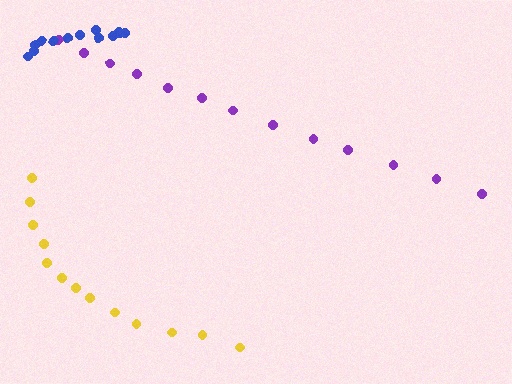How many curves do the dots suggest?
There are 3 distinct paths.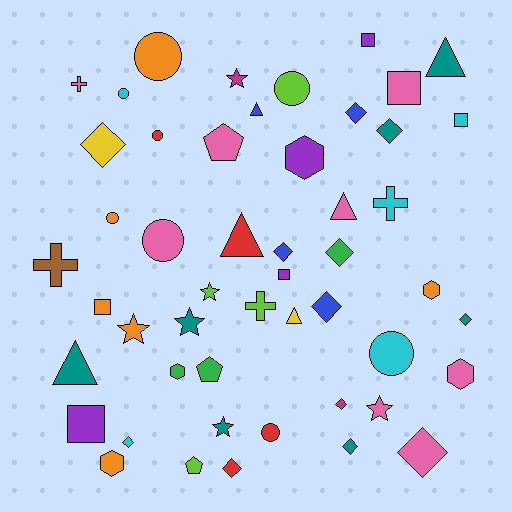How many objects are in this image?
There are 50 objects.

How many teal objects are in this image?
There are 7 teal objects.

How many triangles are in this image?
There are 6 triangles.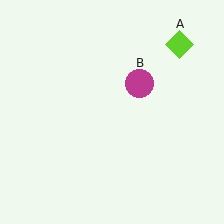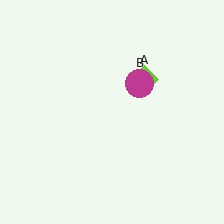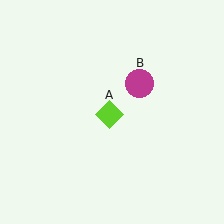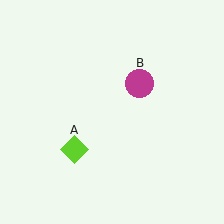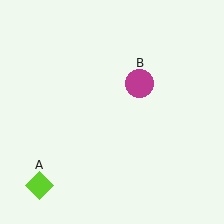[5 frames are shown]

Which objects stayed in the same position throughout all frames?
Magenta circle (object B) remained stationary.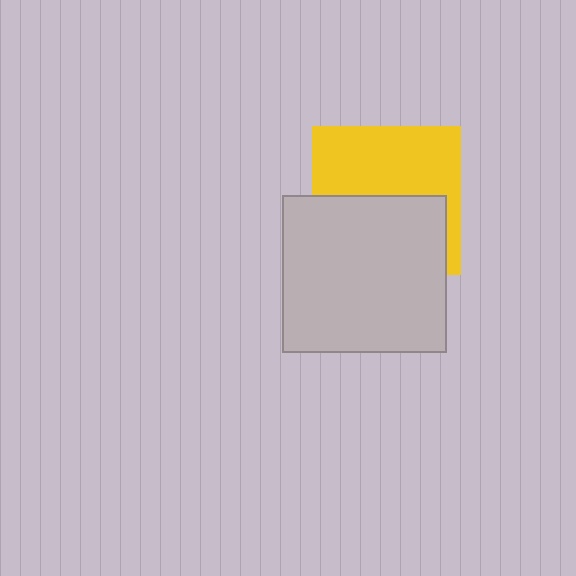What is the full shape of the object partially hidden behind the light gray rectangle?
The partially hidden object is a yellow square.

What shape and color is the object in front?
The object in front is a light gray rectangle.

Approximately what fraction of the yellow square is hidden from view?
Roughly 48% of the yellow square is hidden behind the light gray rectangle.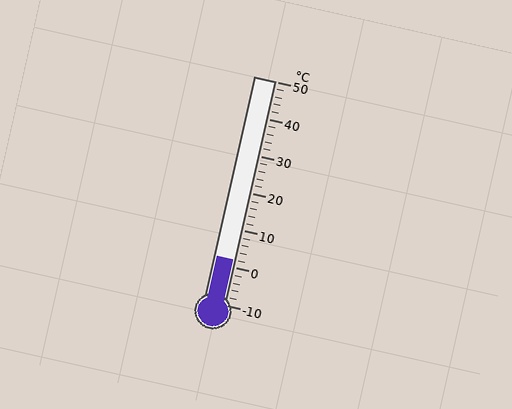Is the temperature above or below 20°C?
The temperature is below 20°C.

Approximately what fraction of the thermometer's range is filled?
The thermometer is filled to approximately 20% of its range.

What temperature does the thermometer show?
The thermometer shows approximately 2°C.